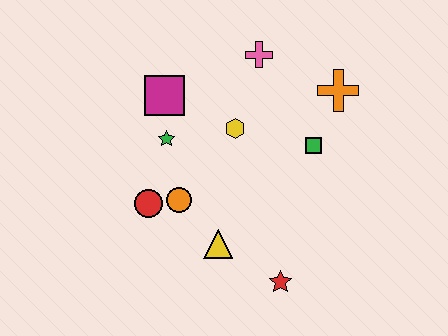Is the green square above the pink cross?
No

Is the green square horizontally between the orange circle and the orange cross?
Yes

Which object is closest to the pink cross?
The yellow hexagon is closest to the pink cross.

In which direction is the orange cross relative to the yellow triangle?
The orange cross is above the yellow triangle.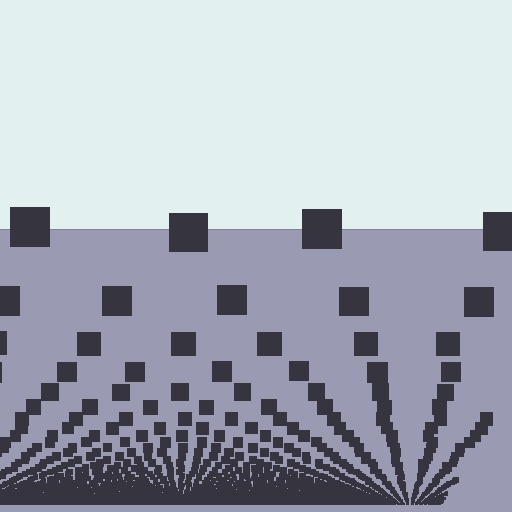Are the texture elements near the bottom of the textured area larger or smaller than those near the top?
Smaller. The gradient is inverted — elements near the bottom are smaller and denser.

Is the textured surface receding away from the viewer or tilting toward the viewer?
The surface appears to tilt toward the viewer. Texture elements get larger and sparser toward the top.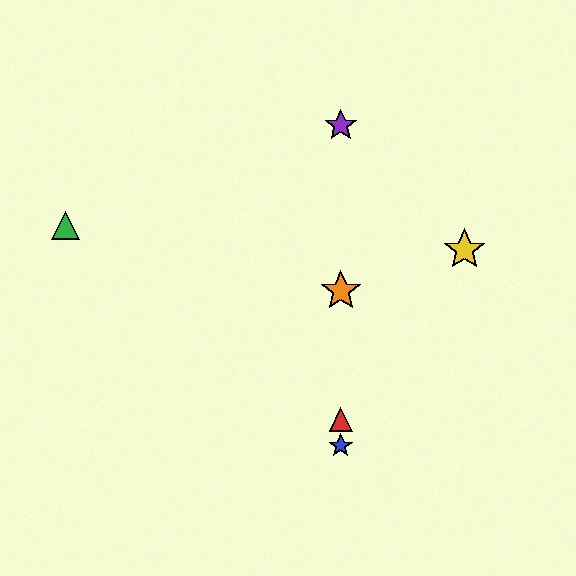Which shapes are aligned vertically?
The red triangle, the blue star, the purple star, the orange star are aligned vertically.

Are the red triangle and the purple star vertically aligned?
Yes, both are at x≈341.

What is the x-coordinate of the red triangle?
The red triangle is at x≈341.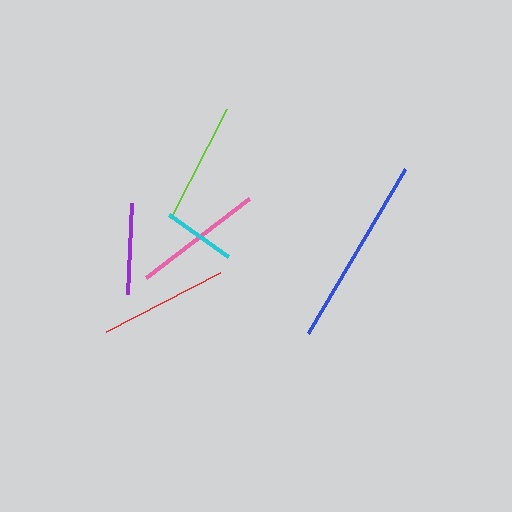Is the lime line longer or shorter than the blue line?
The blue line is longer than the lime line.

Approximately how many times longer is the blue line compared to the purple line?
The blue line is approximately 2.1 times the length of the purple line.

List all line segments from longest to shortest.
From longest to shortest: blue, pink, red, lime, purple, cyan.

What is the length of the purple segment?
The purple segment is approximately 91 pixels long.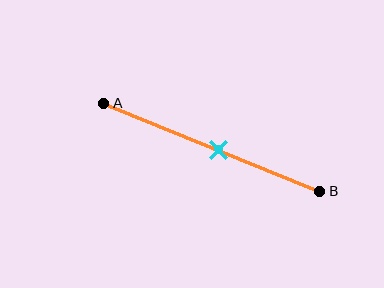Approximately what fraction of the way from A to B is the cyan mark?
The cyan mark is approximately 55% of the way from A to B.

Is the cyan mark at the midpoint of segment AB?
No, the mark is at about 55% from A, not at the 50% midpoint.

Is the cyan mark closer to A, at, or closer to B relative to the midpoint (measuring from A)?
The cyan mark is closer to point B than the midpoint of segment AB.